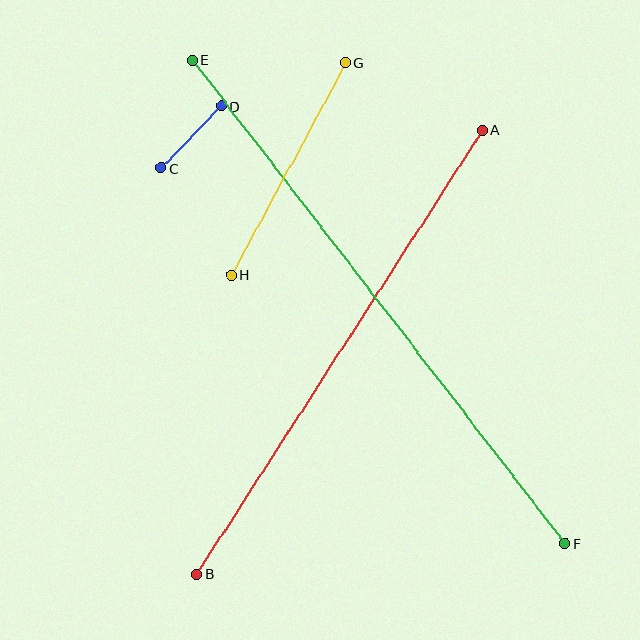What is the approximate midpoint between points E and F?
The midpoint is at approximately (379, 302) pixels.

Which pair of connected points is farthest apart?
Points E and F are farthest apart.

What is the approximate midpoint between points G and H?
The midpoint is at approximately (288, 169) pixels.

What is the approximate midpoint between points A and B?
The midpoint is at approximately (339, 352) pixels.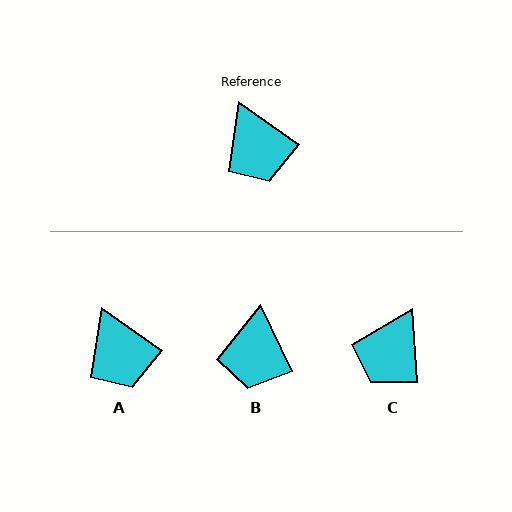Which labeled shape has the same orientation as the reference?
A.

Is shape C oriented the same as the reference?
No, it is off by about 51 degrees.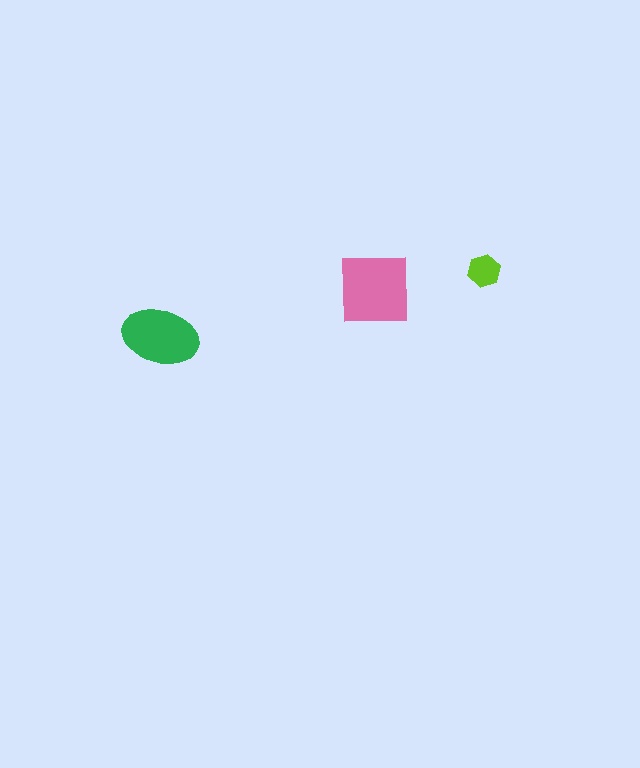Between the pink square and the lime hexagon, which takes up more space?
The pink square.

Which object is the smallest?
The lime hexagon.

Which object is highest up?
The lime hexagon is topmost.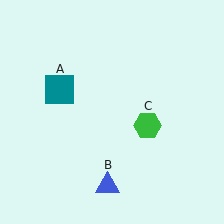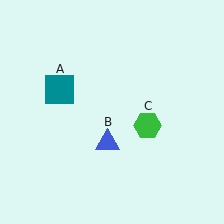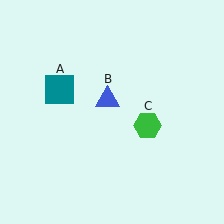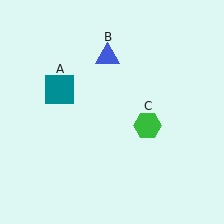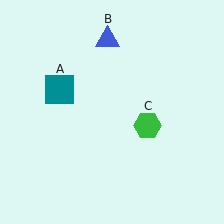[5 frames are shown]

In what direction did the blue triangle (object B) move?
The blue triangle (object B) moved up.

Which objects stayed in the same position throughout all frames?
Teal square (object A) and green hexagon (object C) remained stationary.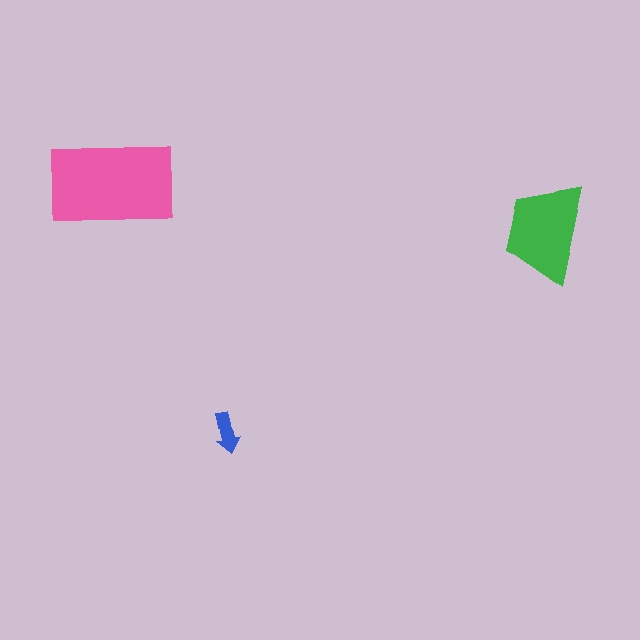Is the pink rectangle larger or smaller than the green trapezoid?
Larger.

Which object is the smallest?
The blue arrow.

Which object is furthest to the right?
The green trapezoid is rightmost.